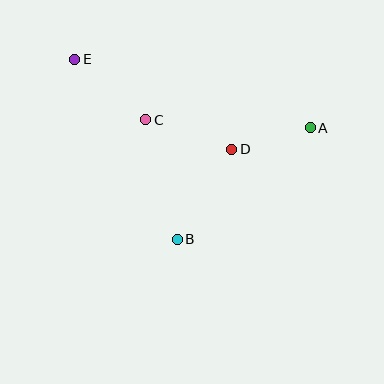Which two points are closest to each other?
Points A and D are closest to each other.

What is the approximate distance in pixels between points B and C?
The distance between B and C is approximately 123 pixels.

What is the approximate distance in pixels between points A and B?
The distance between A and B is approximately 173 pixels.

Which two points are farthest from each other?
Points A and E are farthest from each other.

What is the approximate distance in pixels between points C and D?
The distance between C and D is approximately 91 pixels.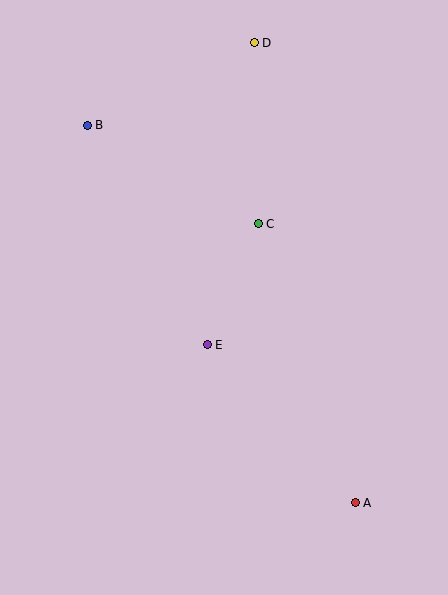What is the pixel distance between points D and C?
The distance between D and C is 181 pixels.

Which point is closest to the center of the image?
Point E at (207, 345) is closest to the center.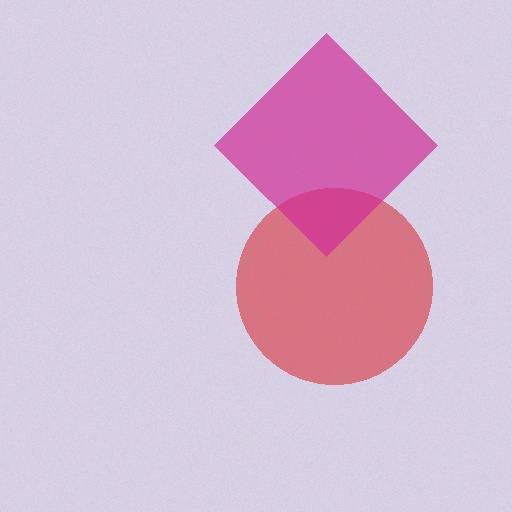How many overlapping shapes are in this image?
There are 2 overlapping shapes in the image.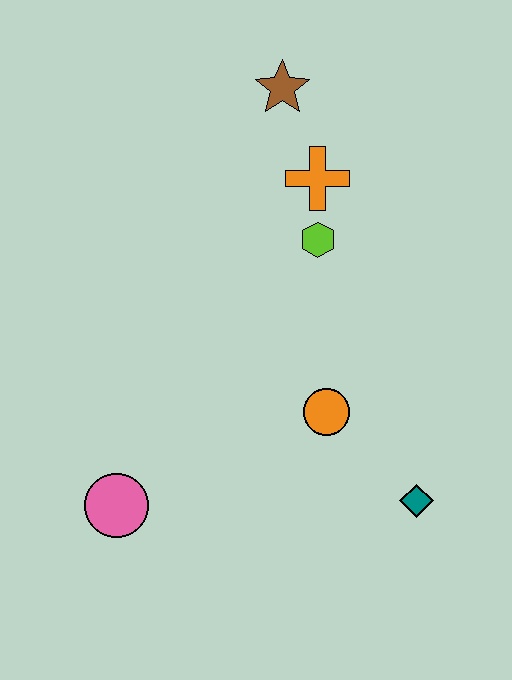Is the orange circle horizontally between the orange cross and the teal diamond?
Yes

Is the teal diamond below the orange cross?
Yes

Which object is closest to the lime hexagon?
The orange cross is closest to the lime hexagon.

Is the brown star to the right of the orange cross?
No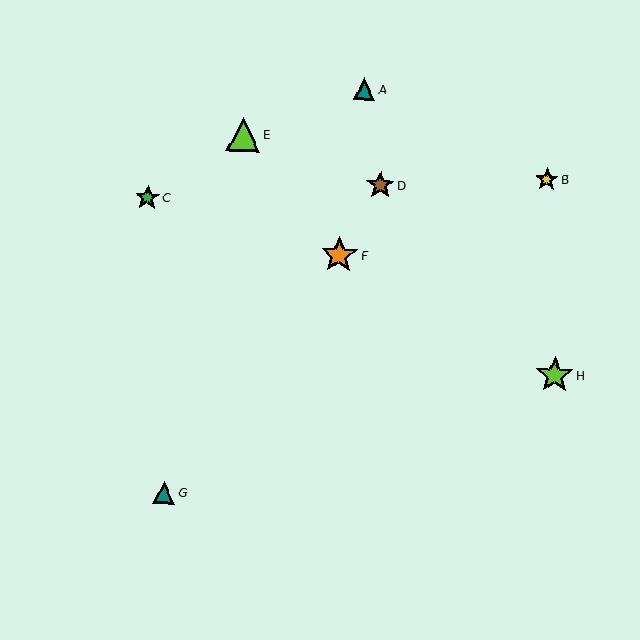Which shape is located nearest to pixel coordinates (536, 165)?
The yellow star (labeled B) at (547, 180) is nearest to that location.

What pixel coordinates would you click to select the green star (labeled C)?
Click at (148, 198) to select the green star C.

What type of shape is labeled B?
Shape B is a yellow star.